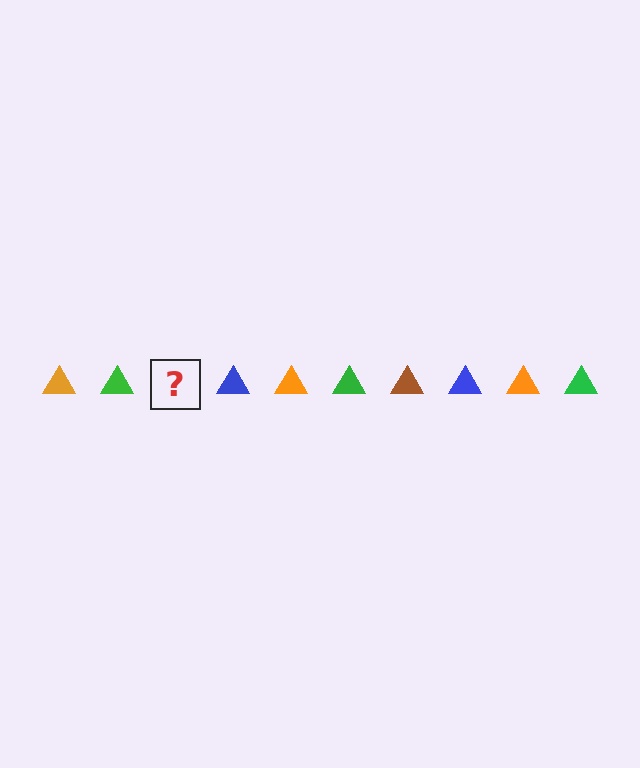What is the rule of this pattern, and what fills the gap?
The rule is that the pattern cycles through orange, green, brown, blue triangles. The gap should be filled with a brown triangle.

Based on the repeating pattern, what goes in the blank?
The blank should be a brown triangle.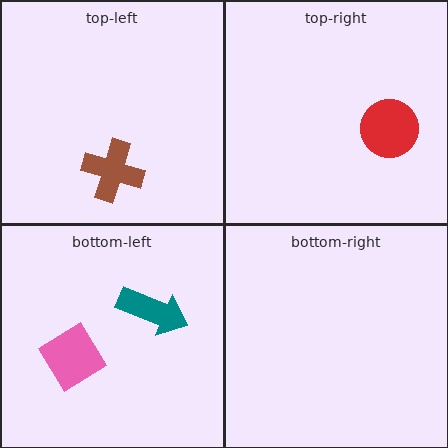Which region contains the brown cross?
The top-left region.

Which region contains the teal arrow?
The bottom-left region.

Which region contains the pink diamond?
The bottom-left region.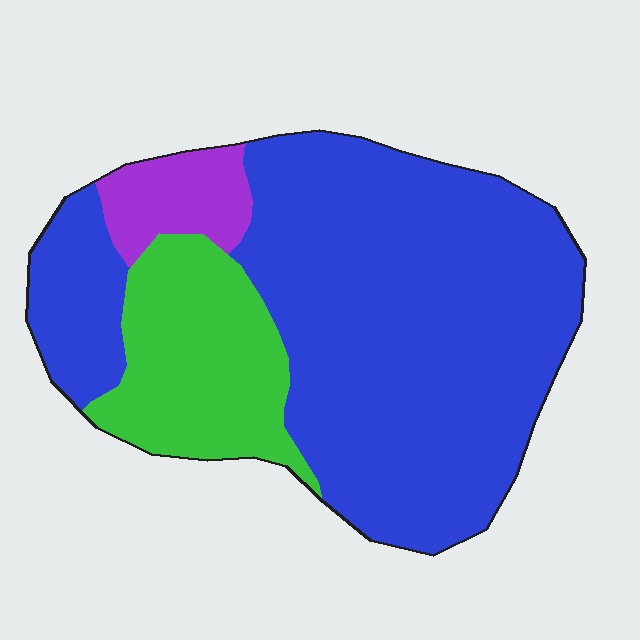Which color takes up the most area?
Blue, at roughly 70%.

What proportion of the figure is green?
Green covers 20% of the figure.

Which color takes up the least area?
Purple, at roughly 10%.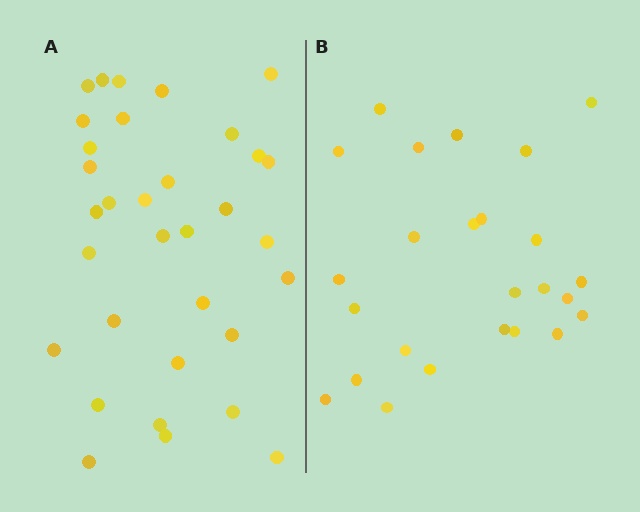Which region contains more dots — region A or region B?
Region A (the left region) has more dots.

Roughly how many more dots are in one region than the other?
Region A has roughly 8 or so more dots than region B.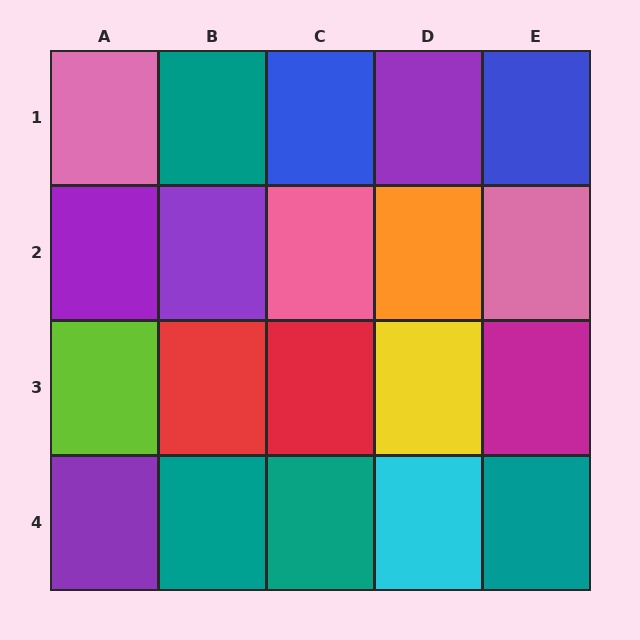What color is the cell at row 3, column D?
Yellow.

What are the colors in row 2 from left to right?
Purple, purple, pink, orange, pink.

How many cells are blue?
2 cells are blue.